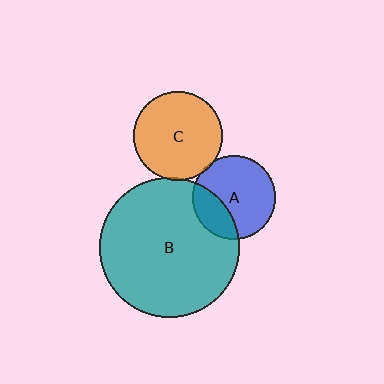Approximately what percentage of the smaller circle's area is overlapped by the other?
Approximately 5%.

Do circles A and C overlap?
Yes.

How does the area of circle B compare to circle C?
Approximately 2.5 times.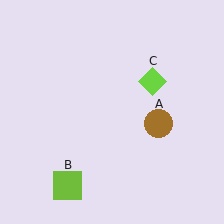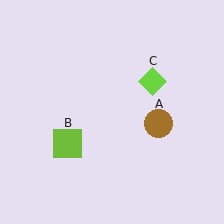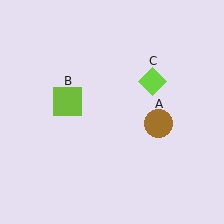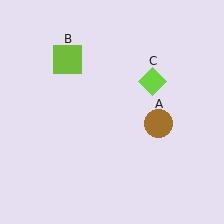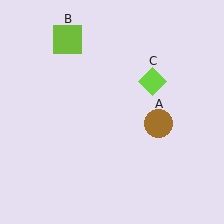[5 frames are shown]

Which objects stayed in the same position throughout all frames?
Brown circle (object A) and lime diamond (object C) remained stationary.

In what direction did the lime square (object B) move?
The lime square (object B) moved up.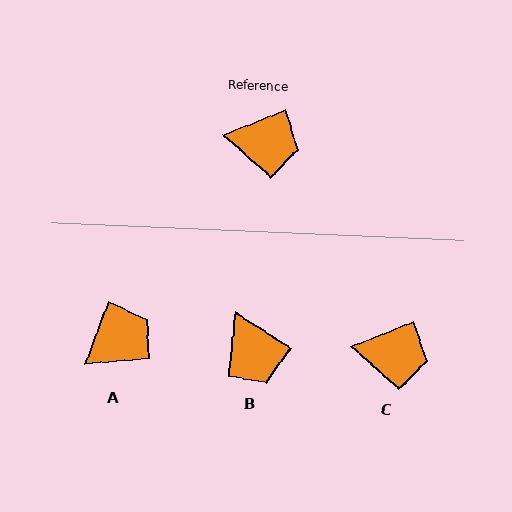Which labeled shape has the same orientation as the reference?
C.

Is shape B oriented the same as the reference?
No, it is off by about 54 degrees.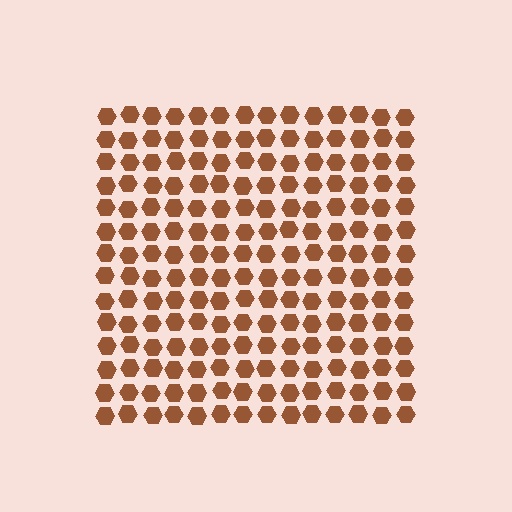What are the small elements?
The small elements are hexagons.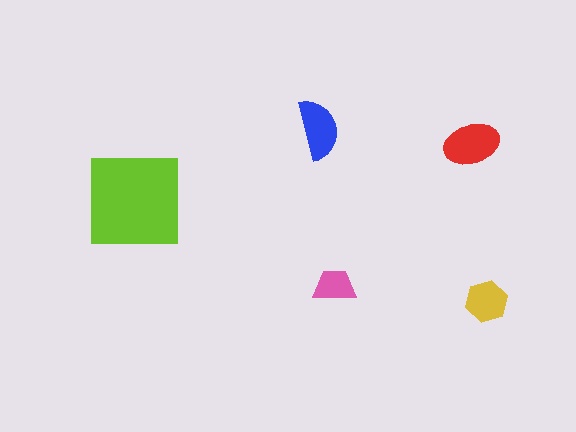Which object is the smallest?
The pink trapezoid.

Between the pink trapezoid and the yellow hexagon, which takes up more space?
The yellow hexagon.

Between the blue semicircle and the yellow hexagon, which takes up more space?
The blue semicircle.